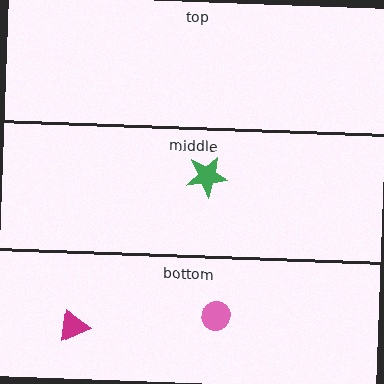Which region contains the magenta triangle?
The bottom region.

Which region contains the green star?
The middle region.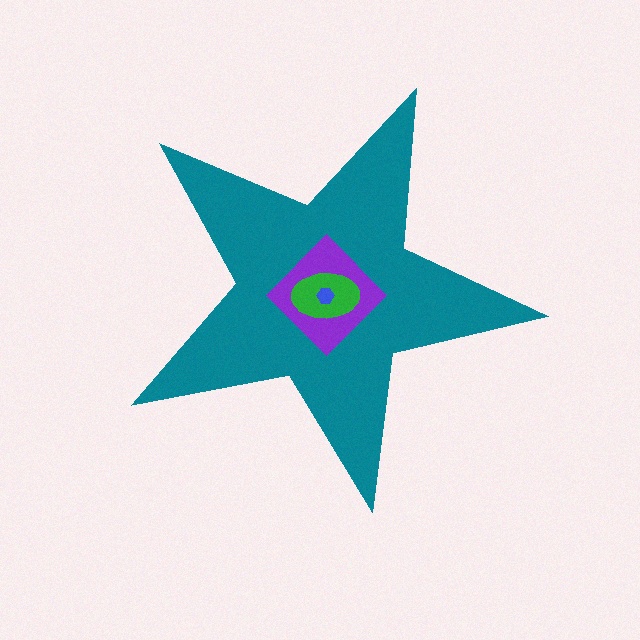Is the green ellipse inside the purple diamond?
Yes.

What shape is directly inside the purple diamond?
The green ellipse.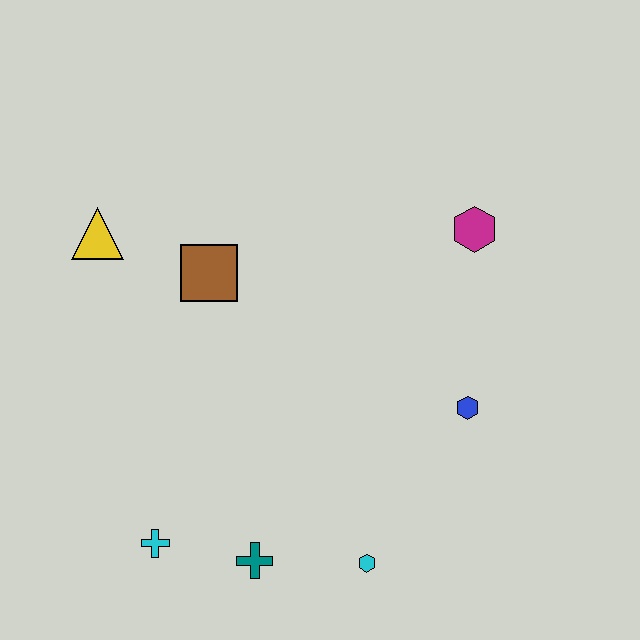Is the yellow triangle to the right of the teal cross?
No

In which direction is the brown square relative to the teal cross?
The brown square is above the teal cross.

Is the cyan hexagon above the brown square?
No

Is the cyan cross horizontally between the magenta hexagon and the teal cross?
No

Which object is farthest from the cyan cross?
The magenta hexagon is farthest from the cyan cross.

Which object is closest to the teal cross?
The cyan cross is closest to the teal cross.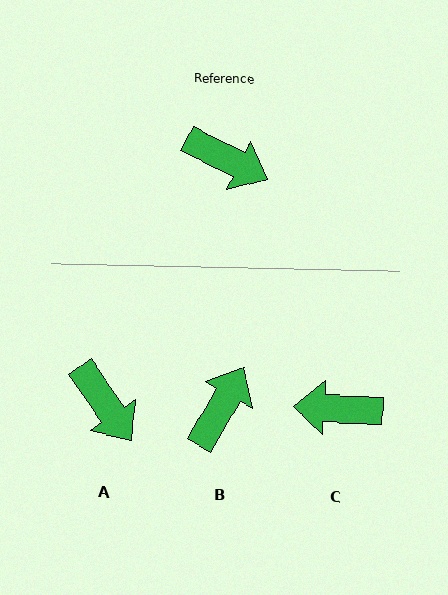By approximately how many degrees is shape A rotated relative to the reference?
Approximately 29 degrees clockwise.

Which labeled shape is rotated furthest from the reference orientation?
C, about 157 degrees away.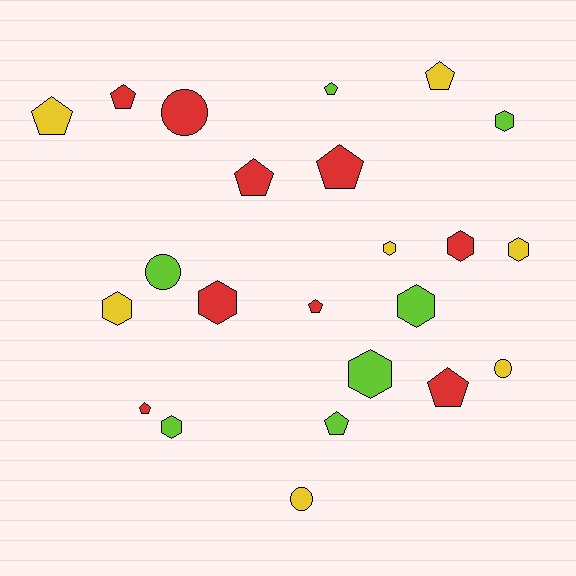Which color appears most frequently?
Red, with 9 objects.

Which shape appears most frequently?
Pentagon, with 10 objects.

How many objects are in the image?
There are 23 objects.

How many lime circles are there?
There is 1 lime circle.